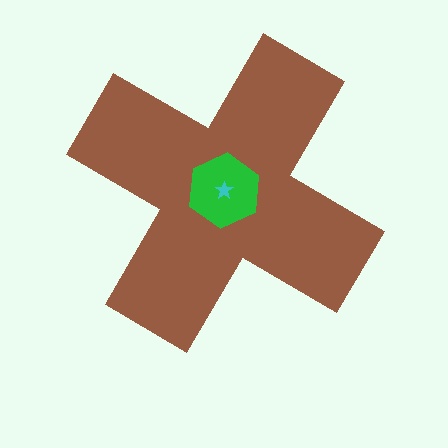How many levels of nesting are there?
3.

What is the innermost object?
The cyan star.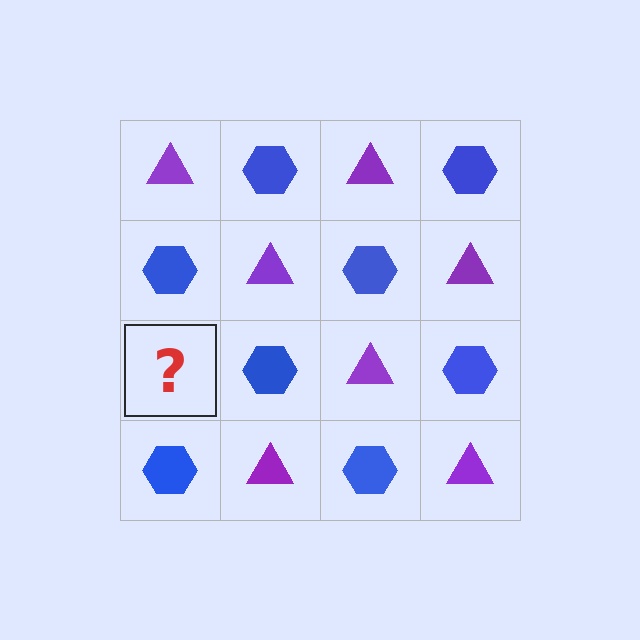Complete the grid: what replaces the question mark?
The question mark should be replaced with a purple triangle.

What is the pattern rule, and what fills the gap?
The rule is that it alternates purple triangle and blue hexagon in a checkerboard pattern. The gap should be filled with a purple triangle.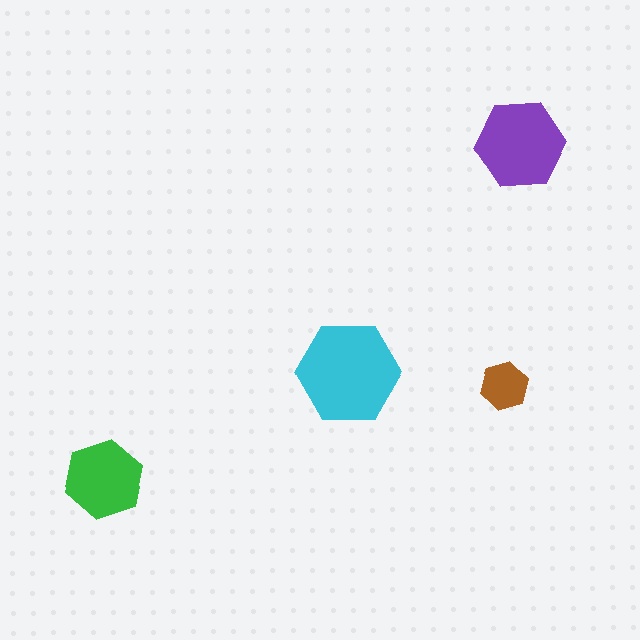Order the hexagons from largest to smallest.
the cyan one, the purple one, the green one, the brown one.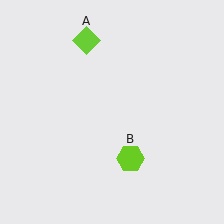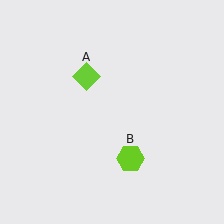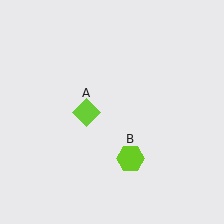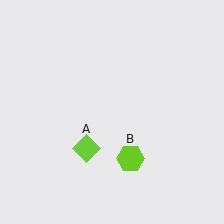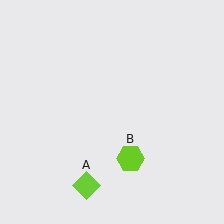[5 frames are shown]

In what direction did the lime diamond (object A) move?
The lime diamond (object A) moved down.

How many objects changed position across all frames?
1 object changed position: lime diamond (object A).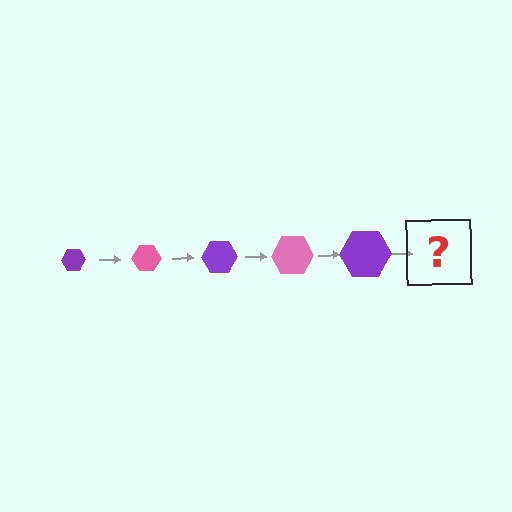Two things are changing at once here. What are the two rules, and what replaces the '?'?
The two rules are that the hexagon grows larger each step and the color cycles through purple and pink. The '?' should be a pink hexagon, larger than the previous one.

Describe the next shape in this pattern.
It should be a pink hexagon, larger than the previous one.